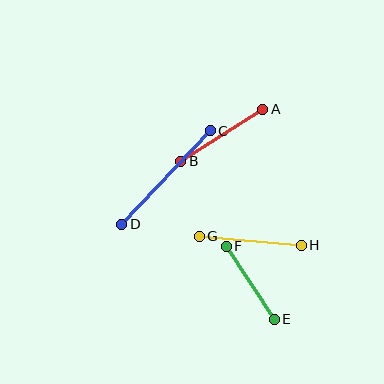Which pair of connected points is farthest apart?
Points C and D are farthest apart.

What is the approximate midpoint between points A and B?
The midpoint is at approximately (222, 135) pixels.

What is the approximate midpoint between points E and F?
The midpoint is at approximately (250, 283) pixels.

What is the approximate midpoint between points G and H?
The midpoint is at approximately (250, 241) pixels.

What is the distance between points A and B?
The distance is approximately 97 pixels.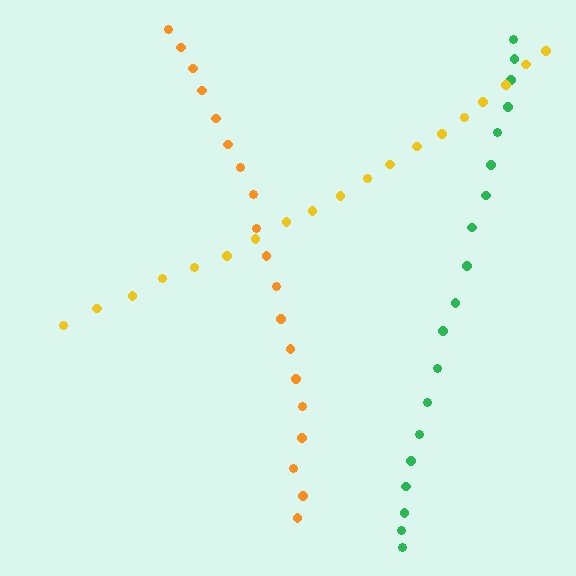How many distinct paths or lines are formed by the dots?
There are 3 distinct paths.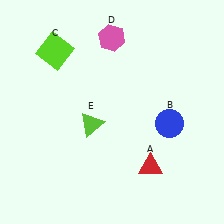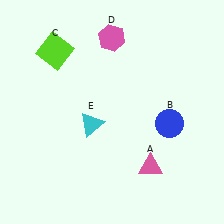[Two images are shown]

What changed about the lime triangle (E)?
In Image 1, E is lime. In Image 2, it changed to cyan.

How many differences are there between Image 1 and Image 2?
There are 2 differences between the two images.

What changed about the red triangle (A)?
In Image 1, A is red. In Image 2, it changed to pink.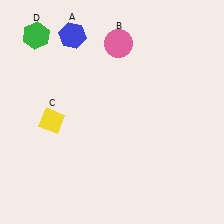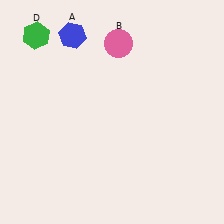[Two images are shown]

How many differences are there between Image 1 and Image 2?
There is 1 difference between the two images.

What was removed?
The yellow diamond (C) was removed in Image 2.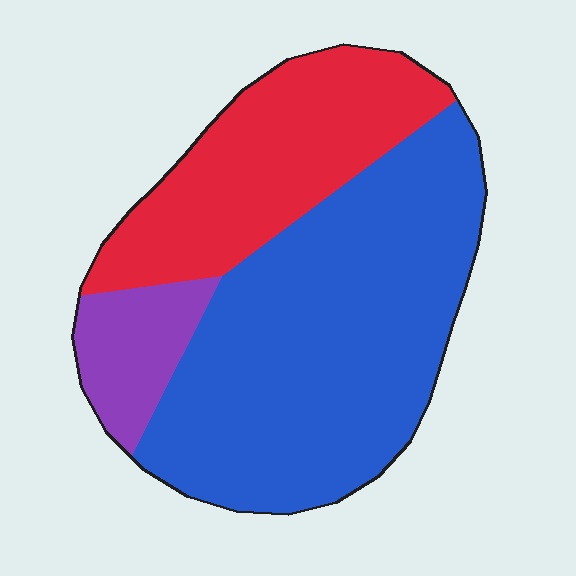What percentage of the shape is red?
Red takes up about one third (1/3) of the shape.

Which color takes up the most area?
Blue, at roughly 60%.